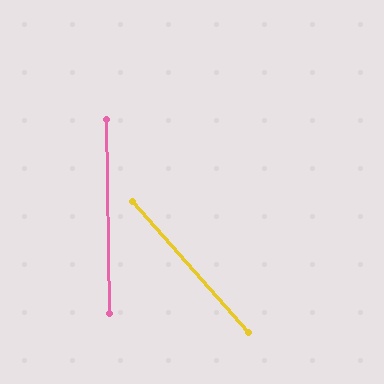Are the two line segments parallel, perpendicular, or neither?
Neither parallel nor perpendicular — they differ by about 41°.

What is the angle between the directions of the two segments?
Approximately 41 degrees.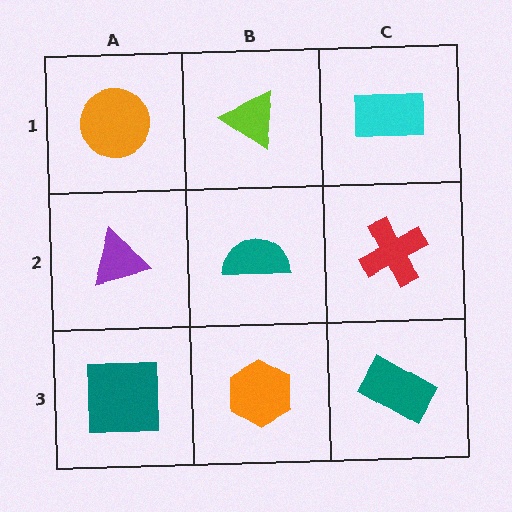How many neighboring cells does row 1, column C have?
2.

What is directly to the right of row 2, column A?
A teal semicircle.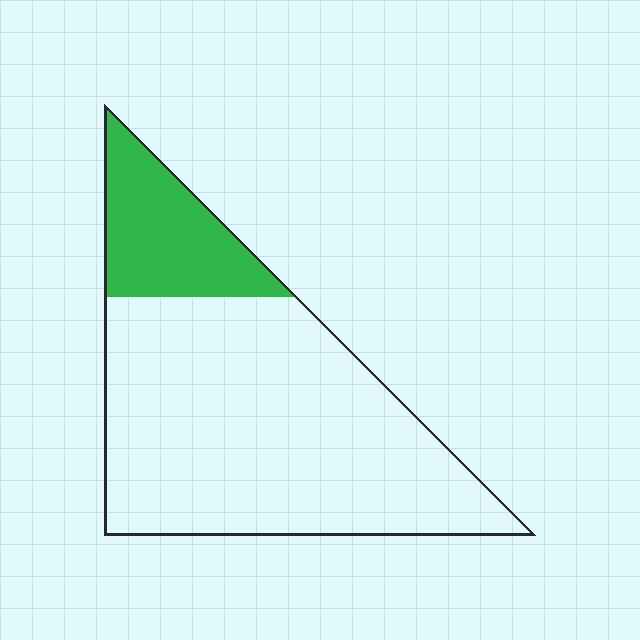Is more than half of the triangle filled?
No.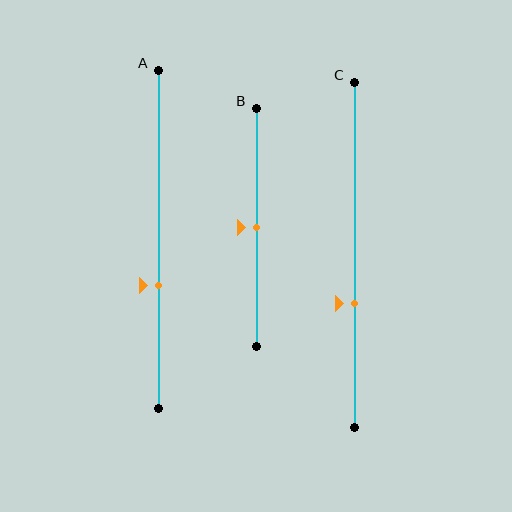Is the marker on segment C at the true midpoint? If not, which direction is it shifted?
No, the marker on segment C is shifted downward by about 14% of the segment length.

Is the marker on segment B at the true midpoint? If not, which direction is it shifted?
Yes, the marker on segment B is at the true midpoint.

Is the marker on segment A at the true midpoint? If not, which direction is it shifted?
No, the marker on segment A is shifted downward by about 14% of the segment length.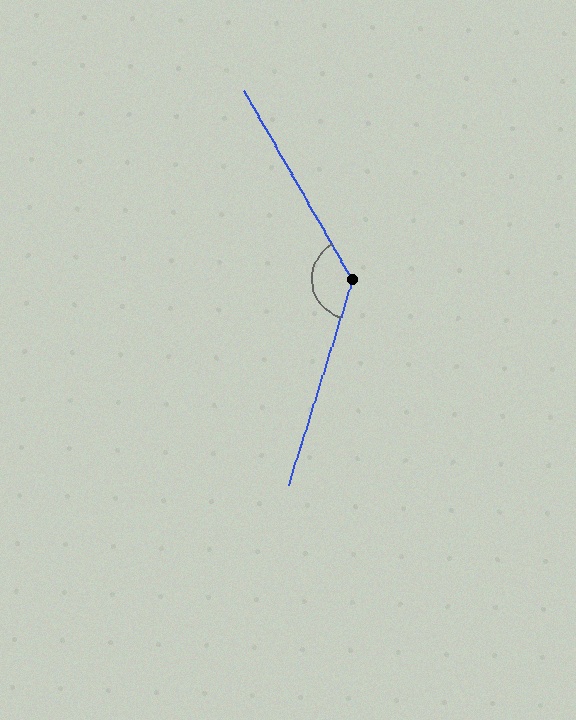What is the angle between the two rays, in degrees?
Approximately 133 degrees.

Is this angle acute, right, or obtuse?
It is obtuse.